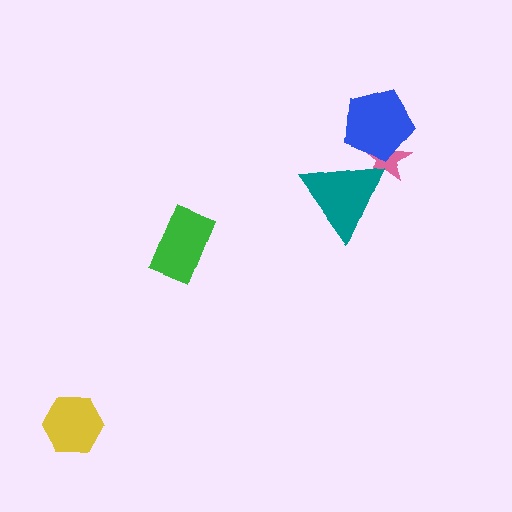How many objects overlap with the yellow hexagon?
0 objects overlap with the yellow hexagon.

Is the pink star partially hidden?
Yes, it is partially covered by another shape.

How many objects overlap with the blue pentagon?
1 object overlaps with the blue pentagon.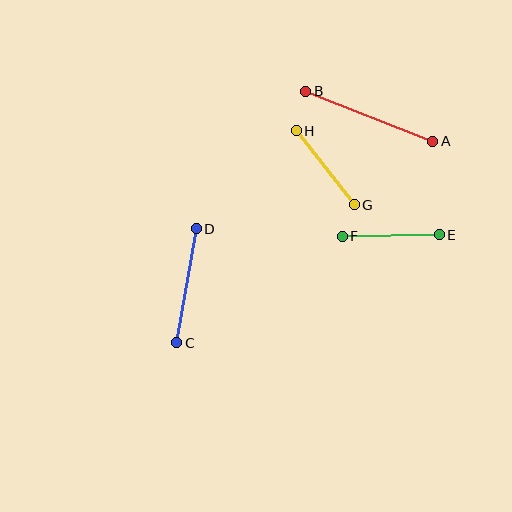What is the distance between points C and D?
The distance is approximately 116 pixels.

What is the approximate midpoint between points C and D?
The midpoint is at approximately (187, 286) pixels.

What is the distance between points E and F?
The distance is approximately 97 pixels.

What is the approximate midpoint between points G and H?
The midpoint is at approximately (325, 168) pixels.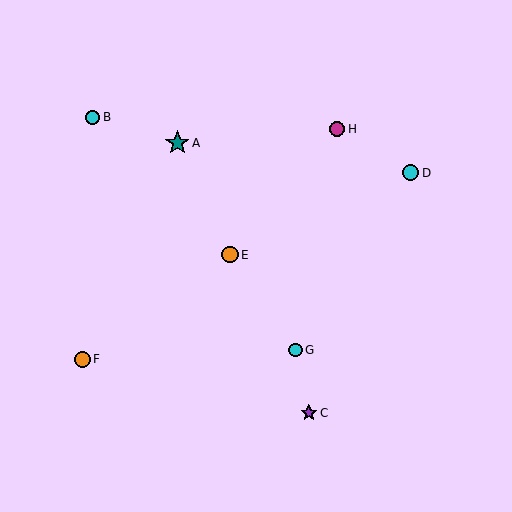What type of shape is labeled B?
Shape B is a cyan circle.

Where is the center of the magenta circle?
The center of the magenta circle is at (337, 129).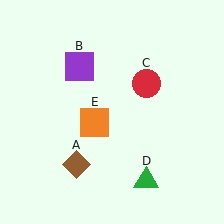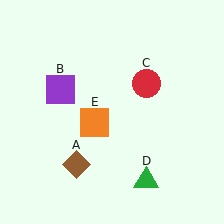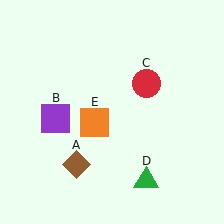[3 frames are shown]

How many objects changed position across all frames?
1 object changed position: purple square (object B).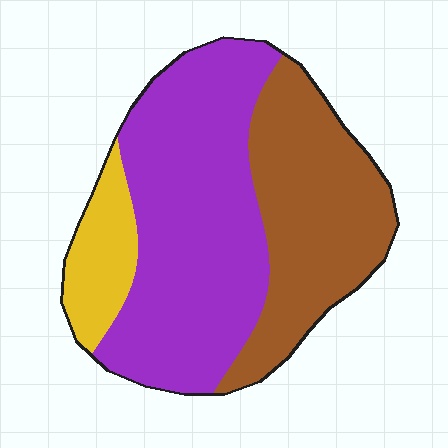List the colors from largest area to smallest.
From largest to smallest: purple, brown, yellow.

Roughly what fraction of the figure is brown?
Brown takes up about three eighths (3/8) of the figure.